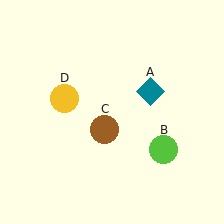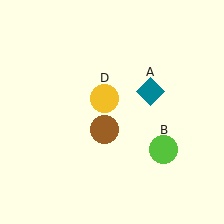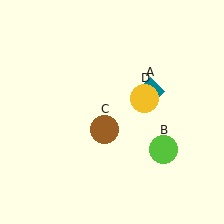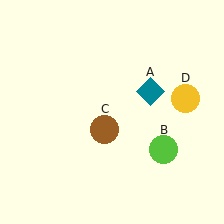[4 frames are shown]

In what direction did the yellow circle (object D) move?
The yellow circle (object D) moved right.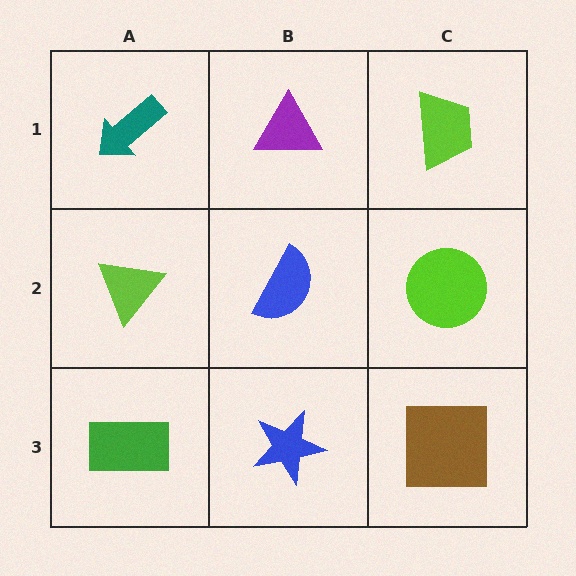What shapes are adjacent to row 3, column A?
A lime triangle (row 2, column A), a blue star (row 3, column B).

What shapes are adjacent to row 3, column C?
A lime circle (row 2, column C), a blue star (row 3, column B).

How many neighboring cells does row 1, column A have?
2.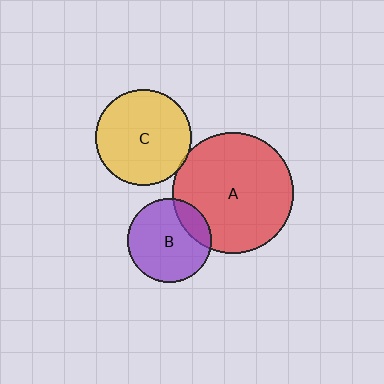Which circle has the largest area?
Circle A (red).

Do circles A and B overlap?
Yes.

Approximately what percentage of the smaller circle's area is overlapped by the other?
Approximately 20%.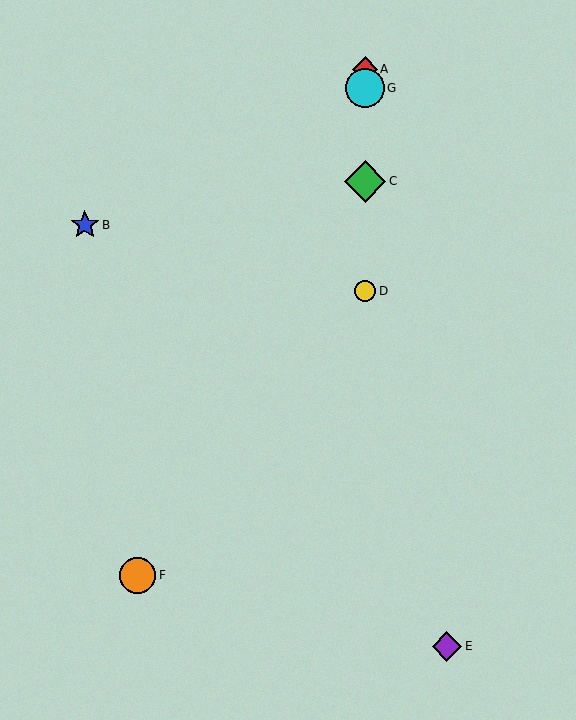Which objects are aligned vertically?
Objects A, C, D, G are aligned vertically.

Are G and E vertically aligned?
No, G is at x≈365 and E is at x≈447.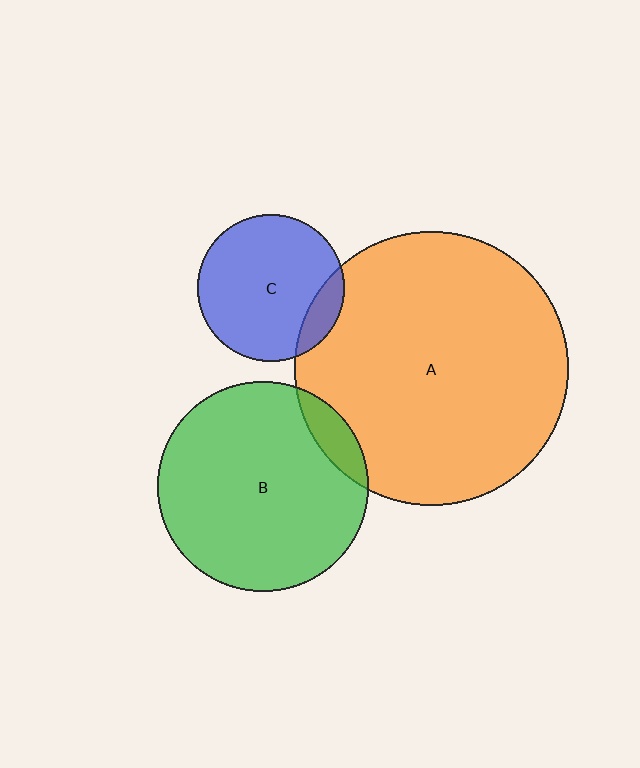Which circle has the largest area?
Circle A (orange).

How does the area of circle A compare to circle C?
Approximately 3.5 times.